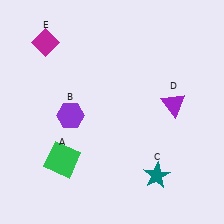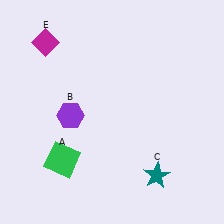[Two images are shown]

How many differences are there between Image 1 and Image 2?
There is 1 difference between the two images.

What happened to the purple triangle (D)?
The purple triangle (D) was removed in Image 2. It was in the top-right area of Image 1.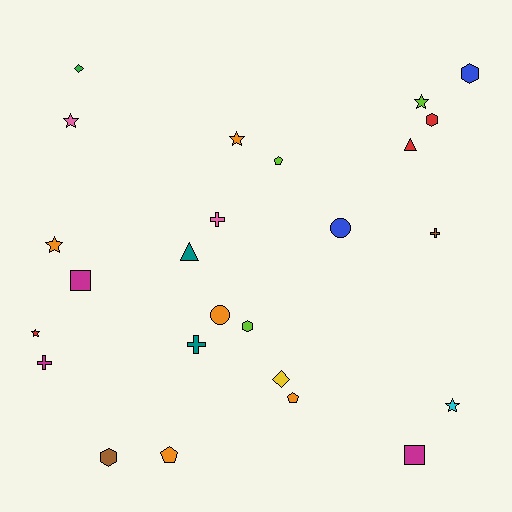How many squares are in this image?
There are 2 squares.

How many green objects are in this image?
There is 1 green object.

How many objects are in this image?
There are 25 objects.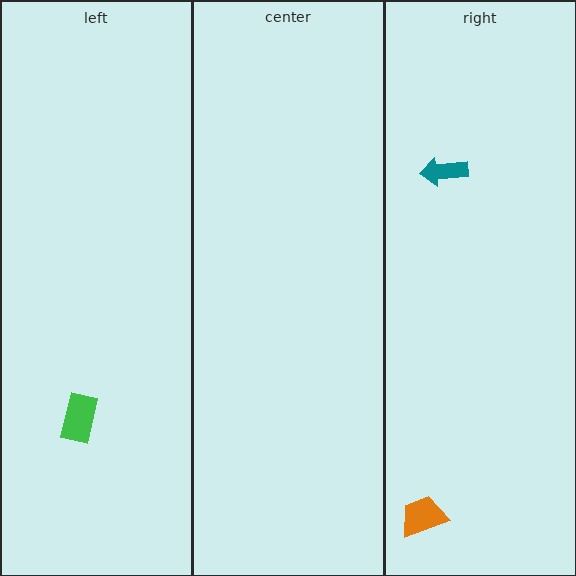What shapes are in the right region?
The orange trapezoid, the teal arrow.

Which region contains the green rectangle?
The left region.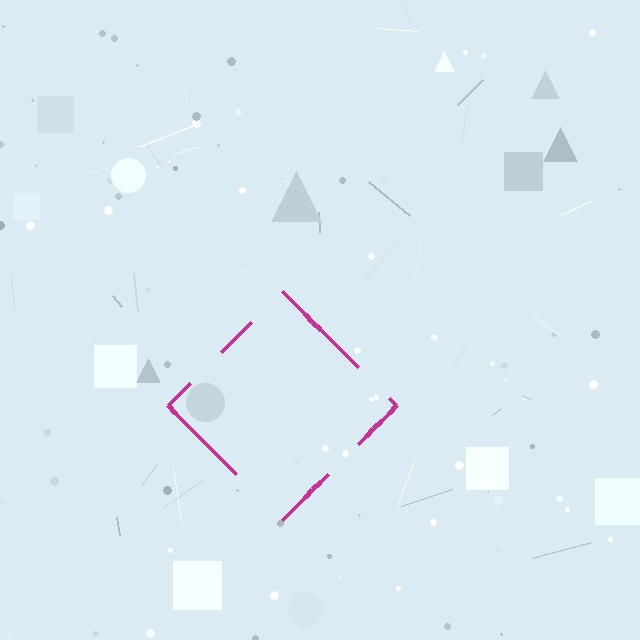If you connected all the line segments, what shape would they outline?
They would outline a diamond.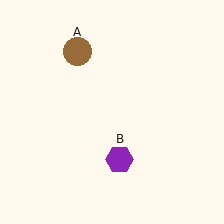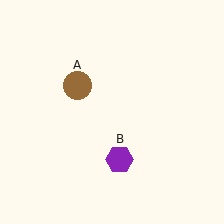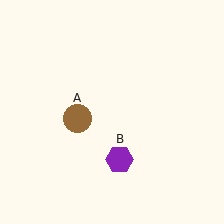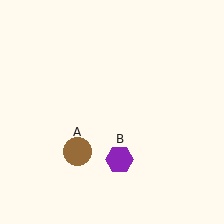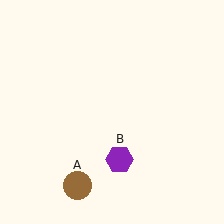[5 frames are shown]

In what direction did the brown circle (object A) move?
The brown circle (object A) moved down.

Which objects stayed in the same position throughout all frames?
Purple hexagon (object B) remained stationary.